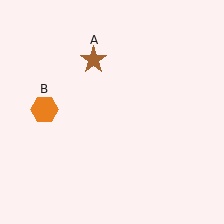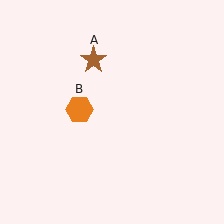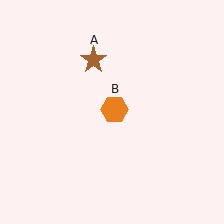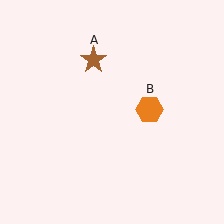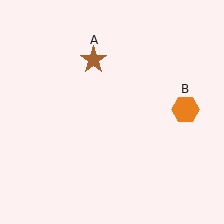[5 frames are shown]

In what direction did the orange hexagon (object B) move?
The orange hexagon (object B) moved right.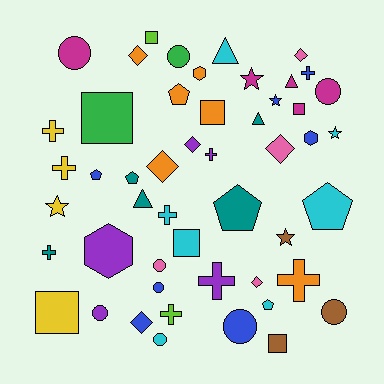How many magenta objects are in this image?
There are 5 magenta objects.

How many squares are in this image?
There are 7 squares.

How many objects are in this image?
There are 50 objects.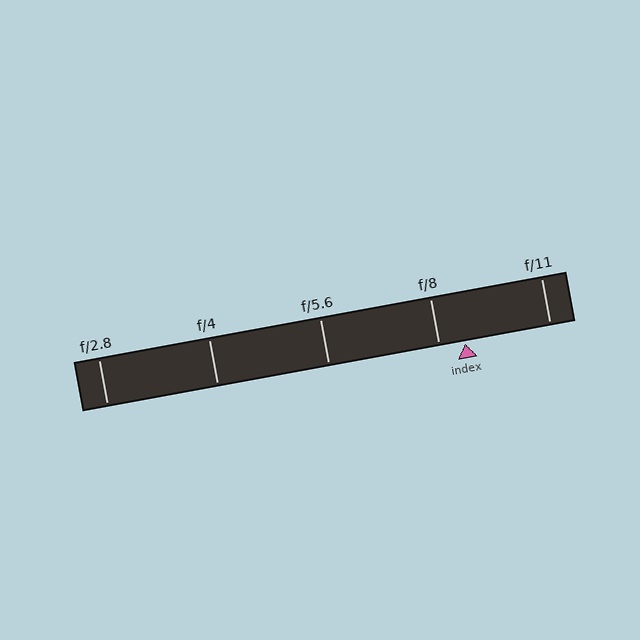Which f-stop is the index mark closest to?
The index mark is closest to f/8.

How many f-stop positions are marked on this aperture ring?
There are 5 f-stop positions marked.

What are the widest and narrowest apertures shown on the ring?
The widest aperture shown is f/2.8 and the narrowest is f/11.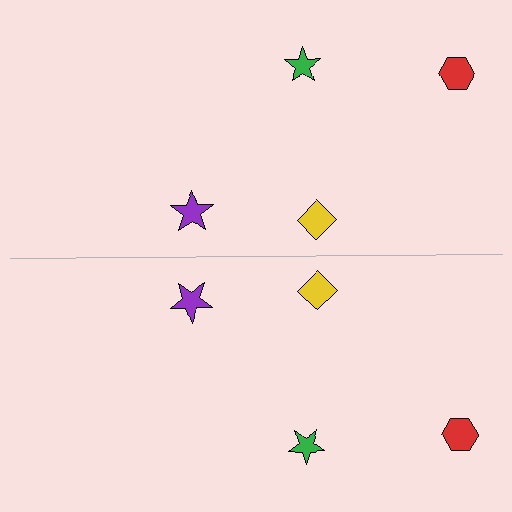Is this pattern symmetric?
Yes, this pattern has bilateral (reflection) symmetry.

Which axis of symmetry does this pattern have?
The pattern has a horizontal axis of symmetry running through the center of the image.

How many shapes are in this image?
There are 8 shapes in this image.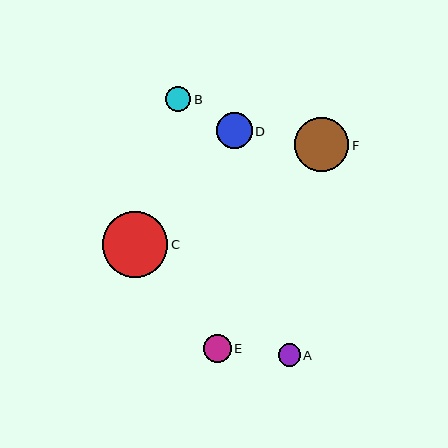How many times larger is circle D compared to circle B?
Circle D is approximately 1.4 times the size of circle B.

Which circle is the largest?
Circle C is the largest with a size of approximately 65 pixels.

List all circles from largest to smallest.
From largest to smallest: C, F, D, E, B, A.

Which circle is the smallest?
Circle A is the smallest with a size of approximately 22 pixels.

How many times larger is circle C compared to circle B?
Circle C is approximately 2.6 times the size of circle B.